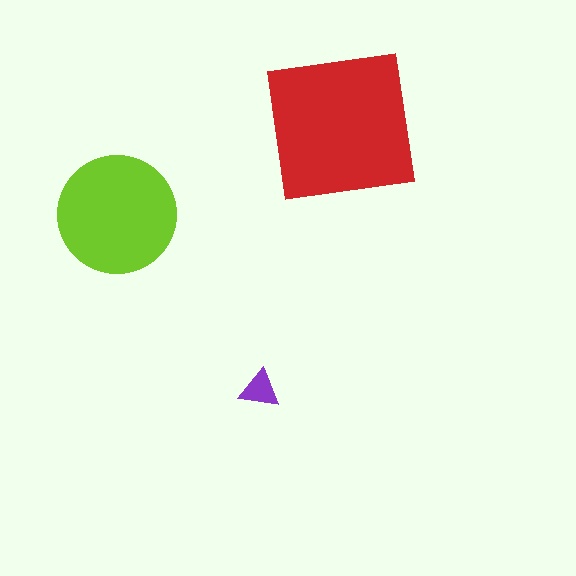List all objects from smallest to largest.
The purple triangle, the lime circle, the red square.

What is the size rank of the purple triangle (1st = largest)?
3rd.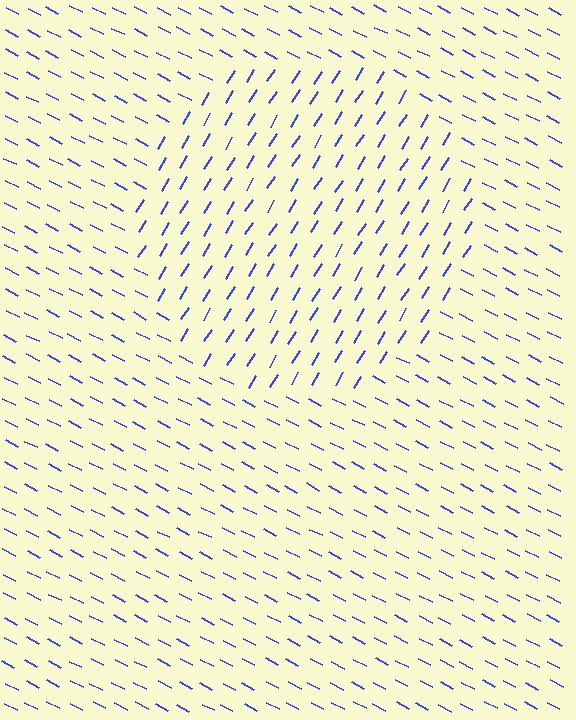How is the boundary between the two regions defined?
The boundary is defined purely by a change in line orientation (approximately 86 degrees difference). All lines are the same color and thickness.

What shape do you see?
I see a circle.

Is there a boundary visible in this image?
Yes, there is a texture boundary formed by a change in line orientation.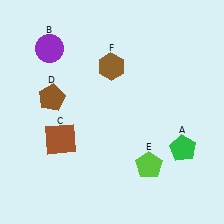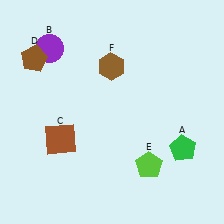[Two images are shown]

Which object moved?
The brown pentagon (D) moved up.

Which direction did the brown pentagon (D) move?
The brown pentagon (D) moved up.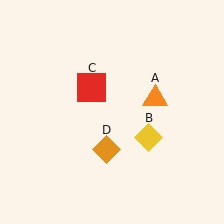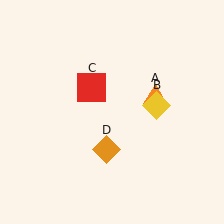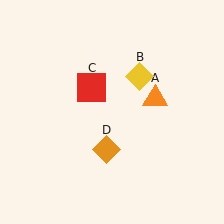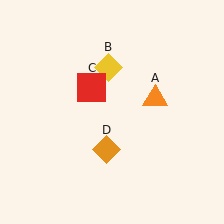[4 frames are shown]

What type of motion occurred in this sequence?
The yellow diamond (object B) rotated counterclockwise around the center of the scene.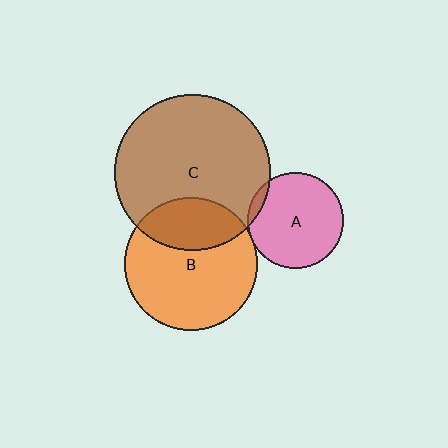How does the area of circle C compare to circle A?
Approximately 2.6 times.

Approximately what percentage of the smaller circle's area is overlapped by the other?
Approximately 5%.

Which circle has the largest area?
Circle C (brown).